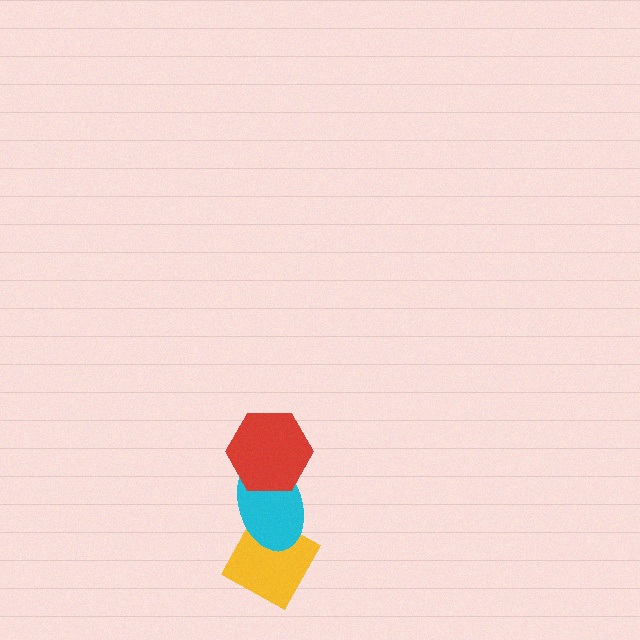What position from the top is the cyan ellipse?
The cyan ellipse is 2nd from the top.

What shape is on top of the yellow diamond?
The cyan ellipse is on top of the yellow diamond.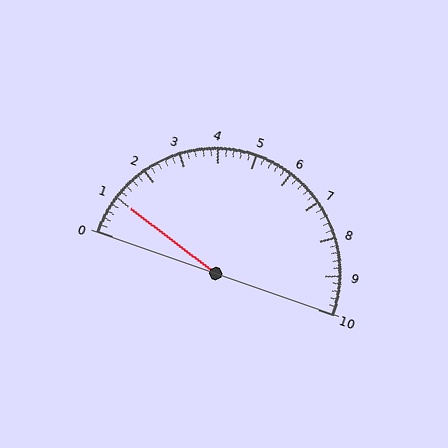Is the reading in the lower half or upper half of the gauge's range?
The reading is in the lower half of the range (0 to 10).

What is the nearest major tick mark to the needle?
The nearest major tick mark is 1.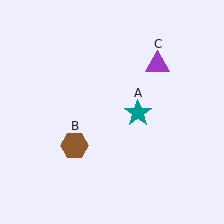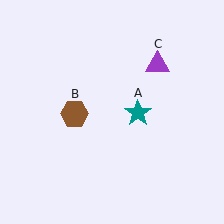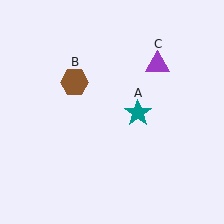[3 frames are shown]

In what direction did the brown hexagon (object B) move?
The brown hexagon (object B) moved up.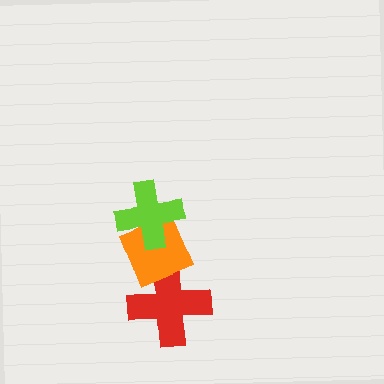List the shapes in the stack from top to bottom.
From top to bottom: the lime cross, the orange diamond, the red cross.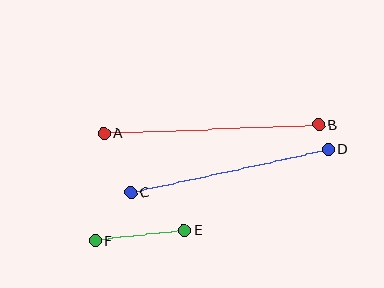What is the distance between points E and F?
The distance is approximately 90 pixels.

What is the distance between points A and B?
The distance is approximately 215 pixels.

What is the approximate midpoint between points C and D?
The midpoint is at approximately (230, 171) pixels.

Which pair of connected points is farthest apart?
Points A and B are farthest apart.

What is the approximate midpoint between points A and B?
The midpoint is at approximately (211, 129) pixels.